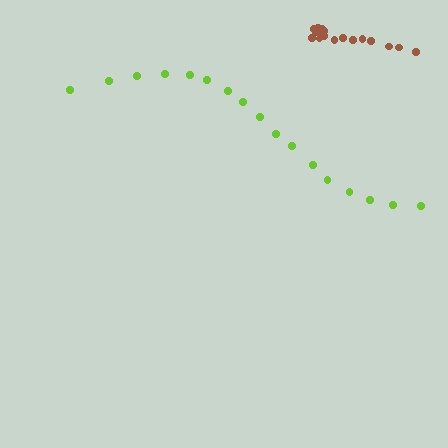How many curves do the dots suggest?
There are 2 distinct paths.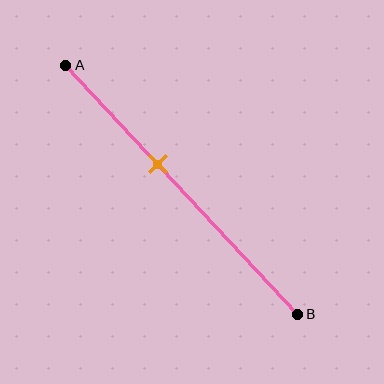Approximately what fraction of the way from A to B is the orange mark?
The orange mark is approximately 40% of the way from A to B.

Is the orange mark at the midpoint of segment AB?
No, the mark is at about 40% from A, not at the 50% midpoint.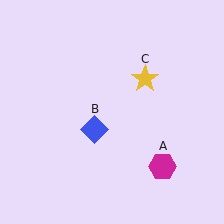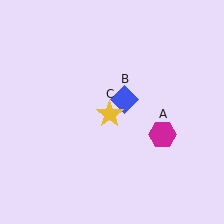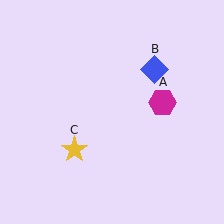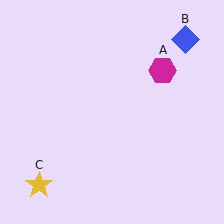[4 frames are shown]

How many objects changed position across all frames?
3 objects changed position: magenta hexagon (object A), blue diamond (object B), yellow star (object C).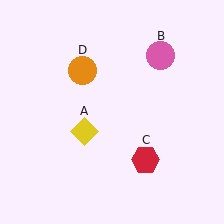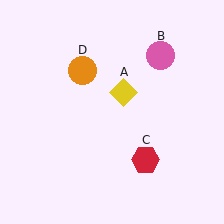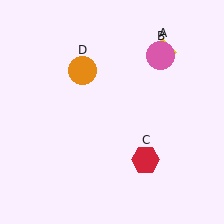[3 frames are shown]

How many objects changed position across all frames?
1 object changed position: yellow diamond (object A).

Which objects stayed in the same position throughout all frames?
Pink circle (object B) and red hexagon (object C) and orange circle (object D) remained stationary.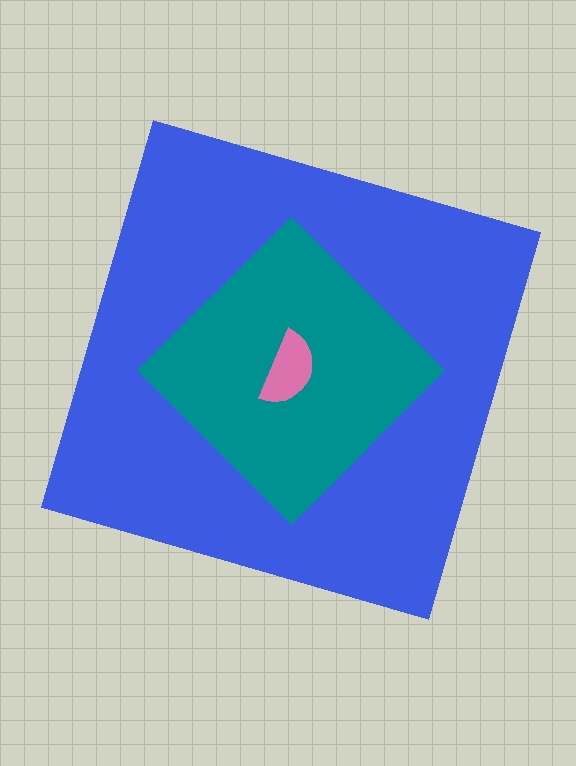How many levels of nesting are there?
3.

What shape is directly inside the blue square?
The teal diamond.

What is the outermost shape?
The blue square.